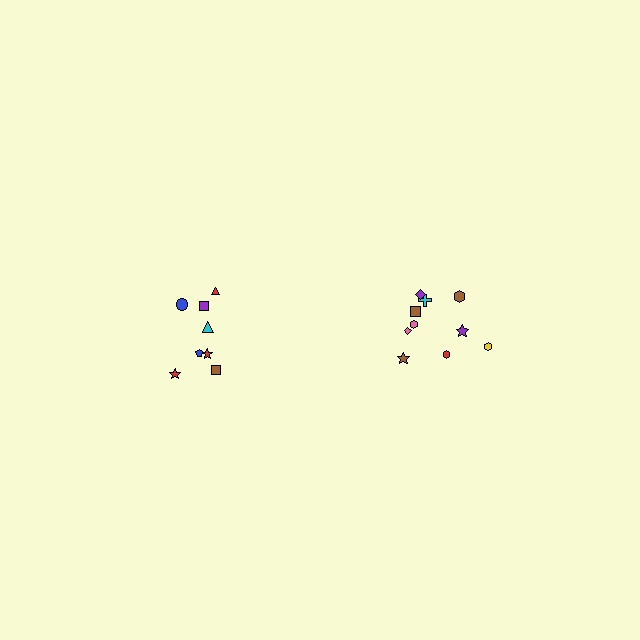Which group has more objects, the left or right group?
The right group.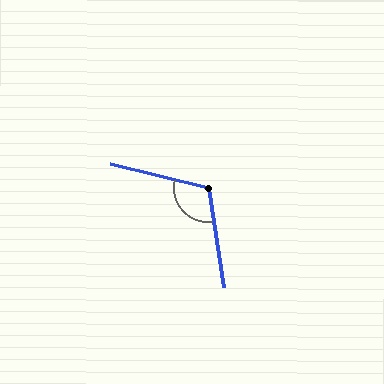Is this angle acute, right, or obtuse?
It is obtuse.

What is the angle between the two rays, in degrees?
Approximately 113 degrees.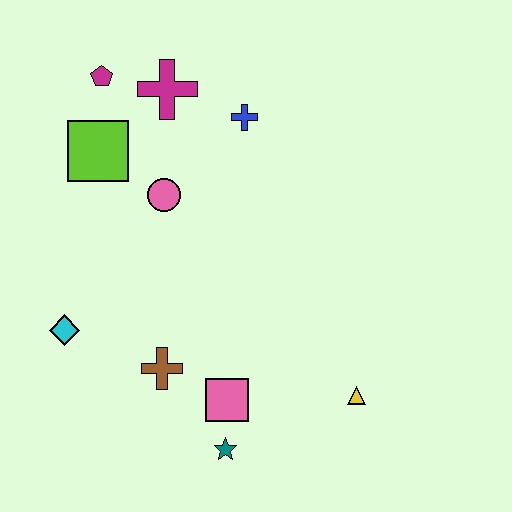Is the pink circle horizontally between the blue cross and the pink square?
No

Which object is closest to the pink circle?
The lime square is closest to the pink circle.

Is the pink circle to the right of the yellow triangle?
No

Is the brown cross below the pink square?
No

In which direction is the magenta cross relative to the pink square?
The magenta cross is above the pink square.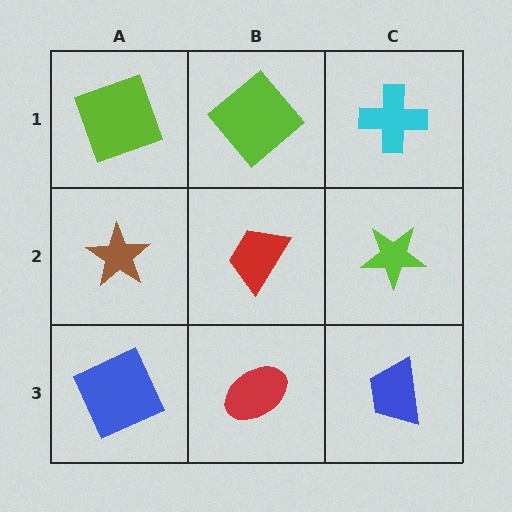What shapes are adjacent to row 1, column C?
A lime star (row 2, column C), a lime diamond (row 1, column B).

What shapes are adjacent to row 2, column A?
A lime square (row 1, column A), a blue square (row 3, column A), a red trapezoid (row 2, column B).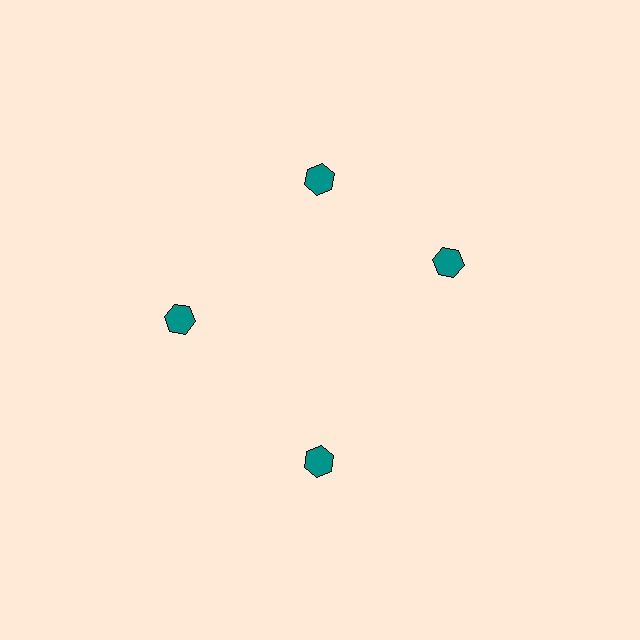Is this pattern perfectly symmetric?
No. The 4 teal hexagons are arranged in a ring, but one element near the 3 o'clock position is rotated out of alignment along the ring, breaking the 4-fold rotational symmetry.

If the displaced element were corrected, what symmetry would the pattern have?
It would have 4-fold rotational symmetry — the pattern would map onto itself every 90 degrees.